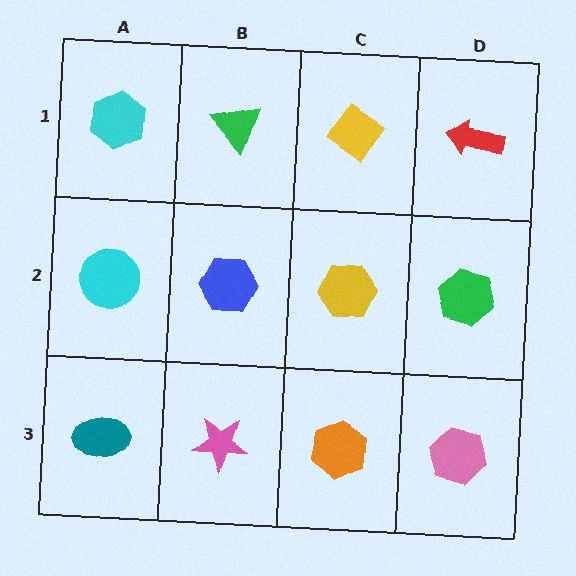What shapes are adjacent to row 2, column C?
A yellow diamond (row 1, column C), an orange hexagon (row 3, column C), a blue hexagon (row 2, column B), a green hexagon (row 2, column D).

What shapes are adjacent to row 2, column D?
A red arrow (row 1, column D), a pink hexagon (row 3, column D), a yellow hexagon (row 2, column C).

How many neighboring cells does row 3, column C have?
3.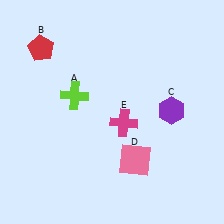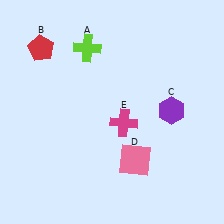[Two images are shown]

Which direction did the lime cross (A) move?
The lime cross (A) moved up.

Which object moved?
The lime cross (A) moved up.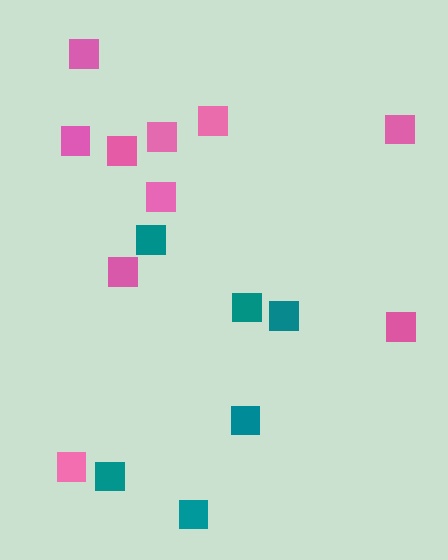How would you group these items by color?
There are 2 groups: one group of pink squares (10) and one group of teal squares (6).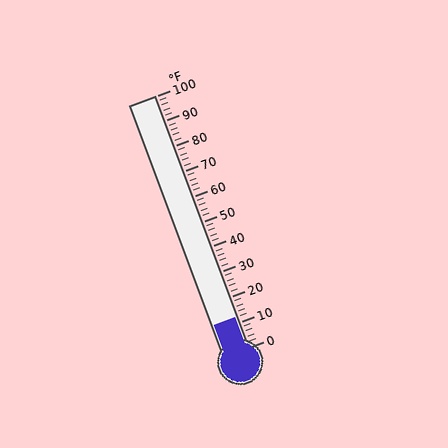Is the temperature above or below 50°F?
The temperature is below 50°F.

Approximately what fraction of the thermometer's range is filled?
The thermometer is filled to approximately 10% of its range.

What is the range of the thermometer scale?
The thermometer scale ranges from 0°F to 100°F.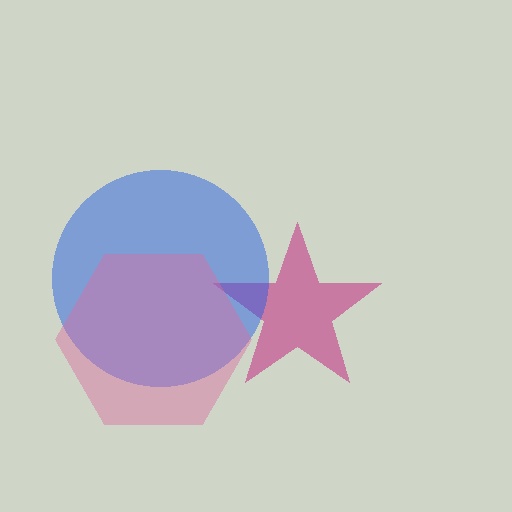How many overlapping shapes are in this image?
There are 3 overlapping shapes in the image.